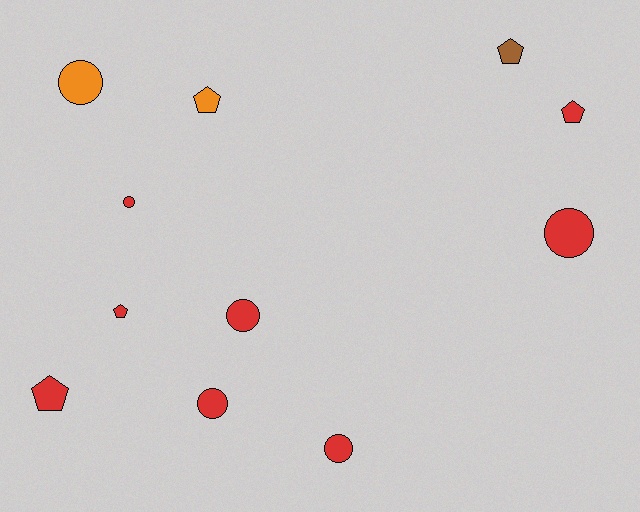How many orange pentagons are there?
There is 1 orange pentagon.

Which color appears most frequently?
Red, with 8 objects.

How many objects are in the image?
There are 11 objects.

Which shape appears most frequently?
Circle, with 6 objects.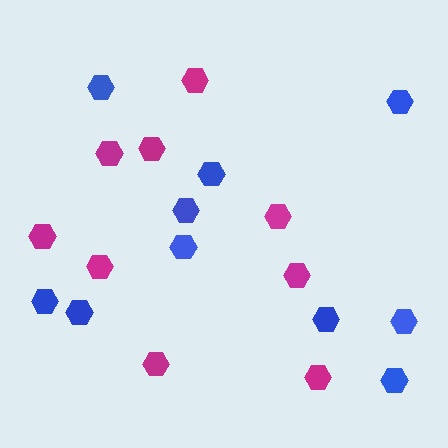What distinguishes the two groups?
There are 2 groups: one group of magenta hexagons (9) and one group of blue hexagons (10).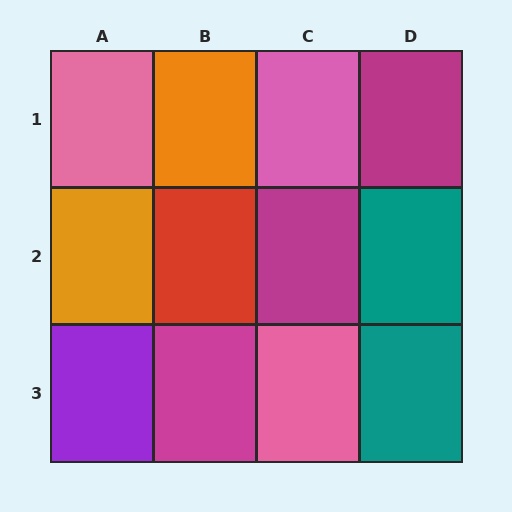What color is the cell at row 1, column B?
Orange.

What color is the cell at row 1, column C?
Pink.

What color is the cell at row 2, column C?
Magenta.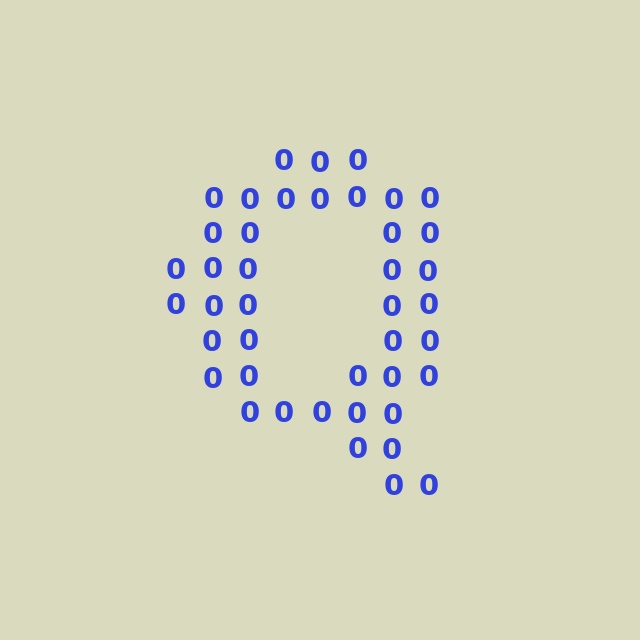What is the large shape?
The large shape is the letter Q.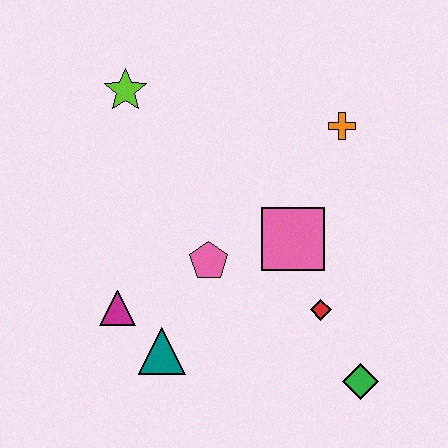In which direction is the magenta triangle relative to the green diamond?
The magenta triangle is to the left of the green diamond.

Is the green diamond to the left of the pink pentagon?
No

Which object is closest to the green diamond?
The red diamond is closest to the green diamond.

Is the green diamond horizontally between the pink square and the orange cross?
No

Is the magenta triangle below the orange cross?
Yes